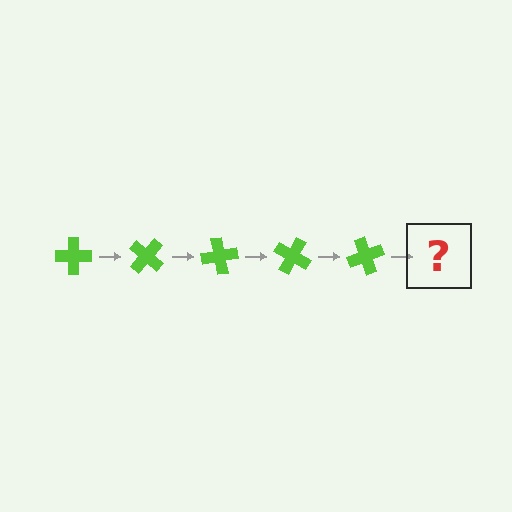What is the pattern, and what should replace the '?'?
The pattern is that the cross rotates 40 degrees each step. The '?' should be a lime cross rotated 200 degrees.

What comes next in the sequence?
The next element should be a lime cross rotated 200 degrees.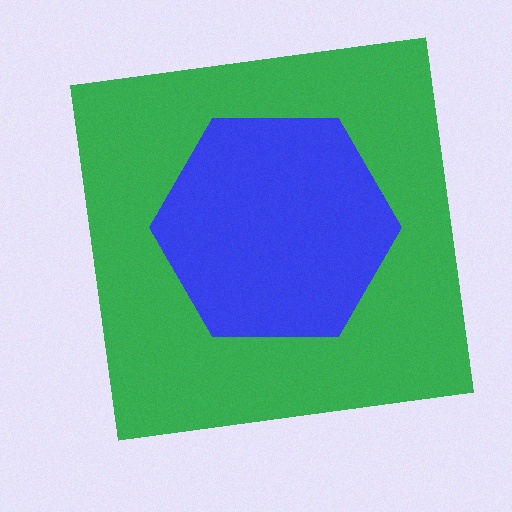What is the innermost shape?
The blue hexagon.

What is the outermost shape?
The green square.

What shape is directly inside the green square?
The blue hexagon.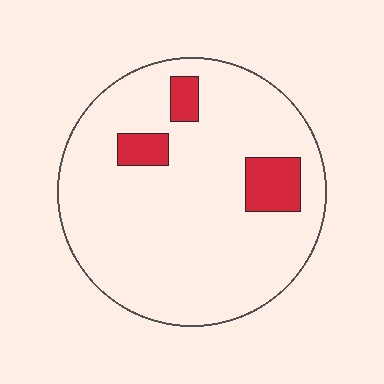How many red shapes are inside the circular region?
3.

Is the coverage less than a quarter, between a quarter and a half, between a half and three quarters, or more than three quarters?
Less than a quarter.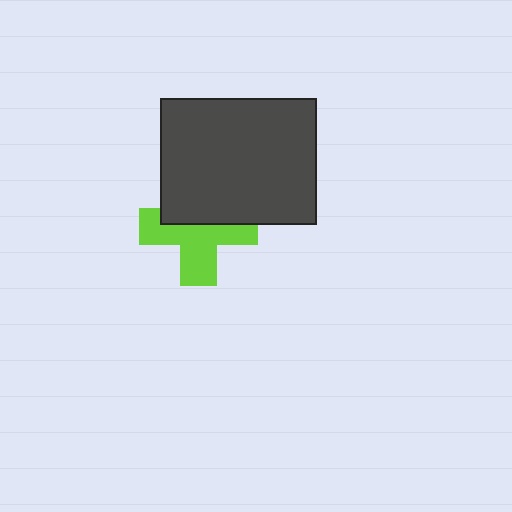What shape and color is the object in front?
The object in front is a dark gray rectangle.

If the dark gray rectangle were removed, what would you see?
You would see the complete lime cross.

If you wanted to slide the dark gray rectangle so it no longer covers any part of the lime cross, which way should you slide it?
Slide it up — that is the most direct way to separate the two shapes.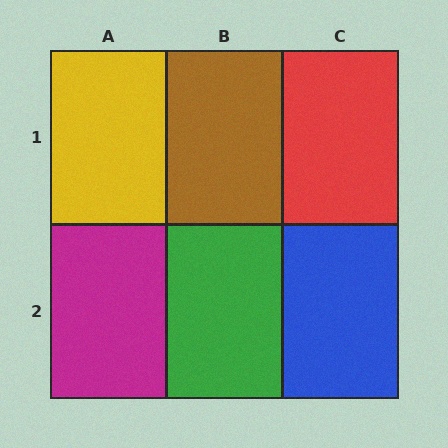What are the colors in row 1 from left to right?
Yellow, brown, red.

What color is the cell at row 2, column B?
Green.